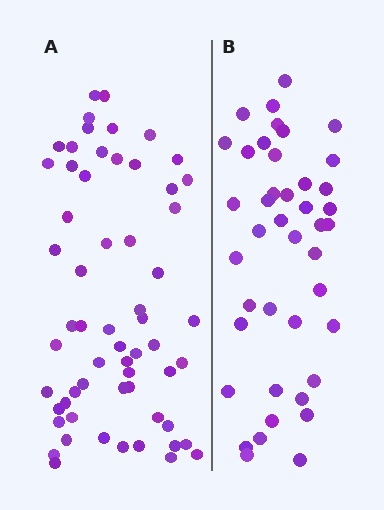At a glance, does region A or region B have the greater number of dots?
Region A (the left region) has more dots.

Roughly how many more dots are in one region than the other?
Region A has approximately 20 more dots than region B.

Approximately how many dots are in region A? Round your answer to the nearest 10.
About 60 dots.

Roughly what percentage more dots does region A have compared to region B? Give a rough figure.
About 45% more.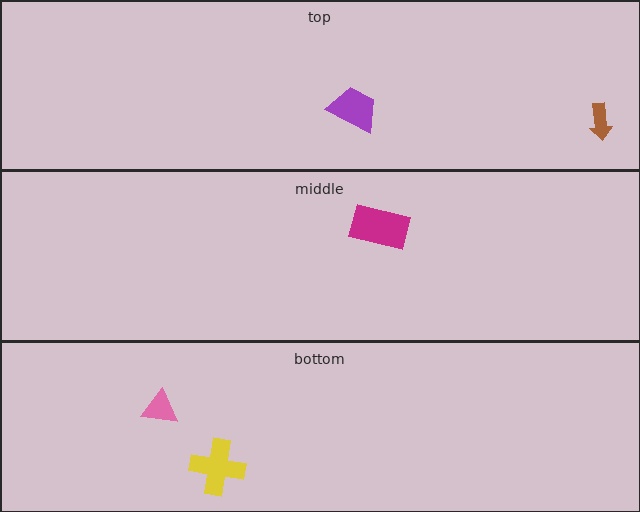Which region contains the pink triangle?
The bottom region.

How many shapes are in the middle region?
1.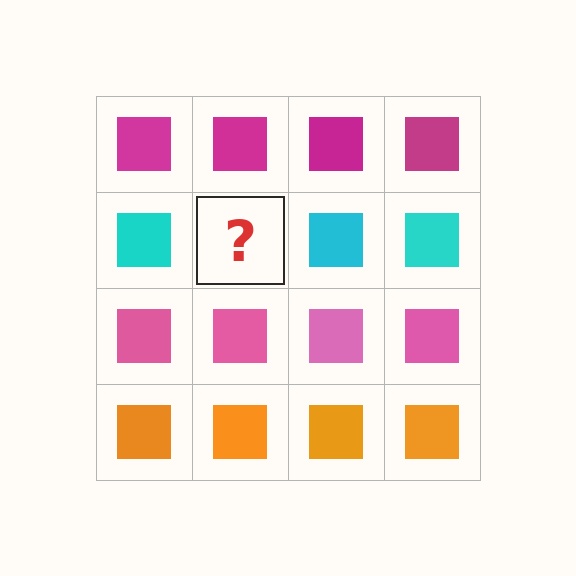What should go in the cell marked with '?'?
The missing cell should contain a cyan square.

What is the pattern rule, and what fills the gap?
The rule is that each row has a consistent color. The gap should be filled with a cyan square.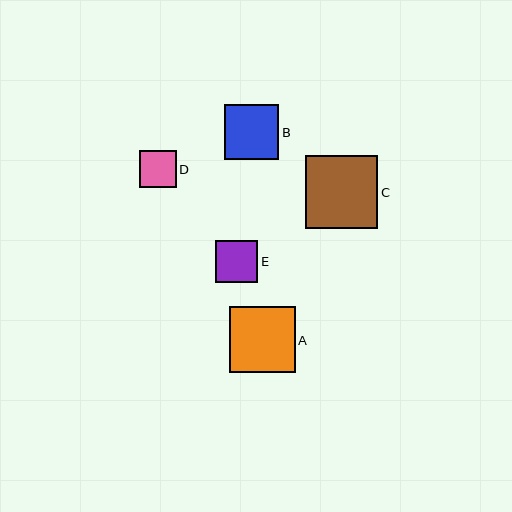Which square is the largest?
Square C is the largest with a size of approximately 72 pixels.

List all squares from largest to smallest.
From largest to smallest: C, A, B, E, D.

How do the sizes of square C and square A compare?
Square C and square A are approximately the same size.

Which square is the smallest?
Square D is the smallest with a size of approximately 37 pixels.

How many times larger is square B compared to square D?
Square B is approximately 1.5 times the size of square D.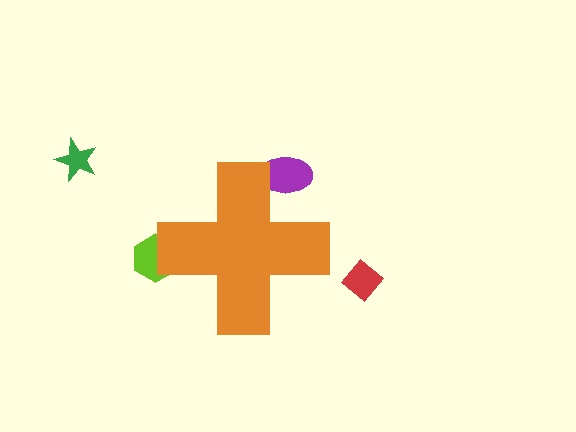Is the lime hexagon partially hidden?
Yes, the lime hexagon is partially hidden behind the orange cross.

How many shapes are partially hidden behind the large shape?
2 shapes are partially hidden.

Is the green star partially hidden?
No, the green star is fully visible.